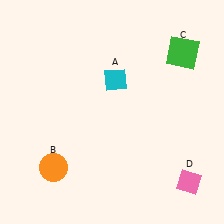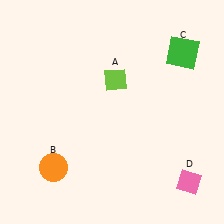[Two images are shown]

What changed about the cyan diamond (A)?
In Image 1, A is cyan. In Image 2, it changed to lime.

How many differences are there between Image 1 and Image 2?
There is 1 difference between the two images.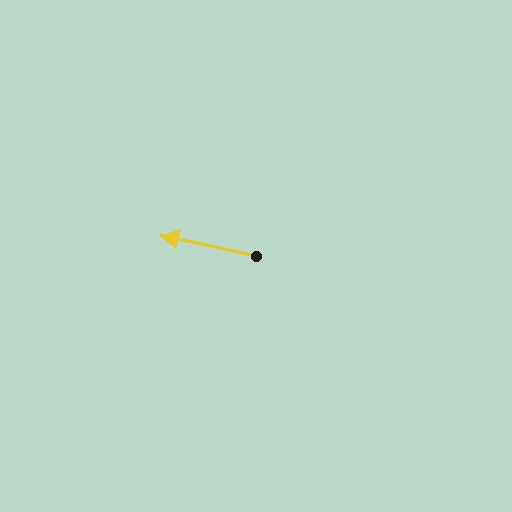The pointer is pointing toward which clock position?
Roughly 9 o'clock.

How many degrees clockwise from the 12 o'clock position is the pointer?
Approximately 282 degrees.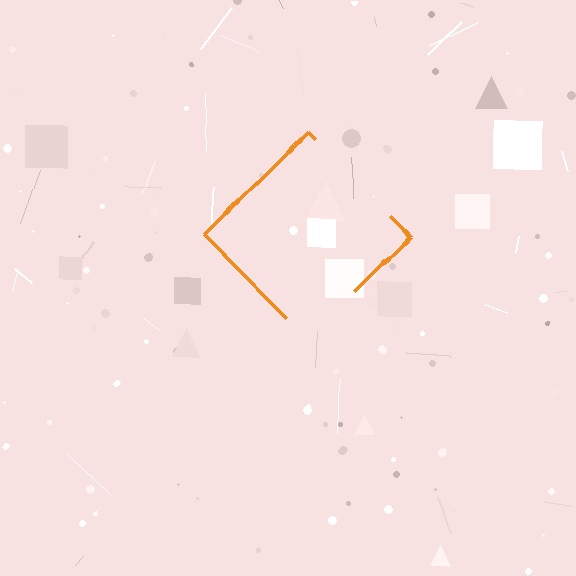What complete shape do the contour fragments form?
The contour fragments form a diamond.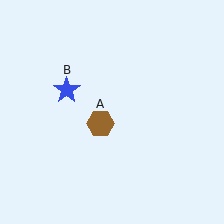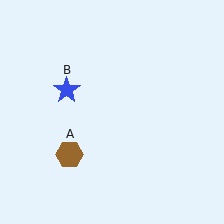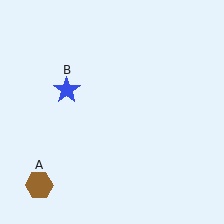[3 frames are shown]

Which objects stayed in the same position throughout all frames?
Blue star (object B) remained stationary.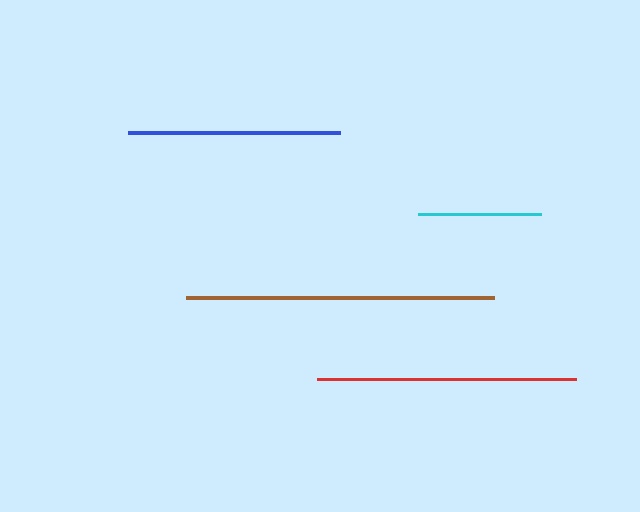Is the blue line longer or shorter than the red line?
The red line is longer than the blue line.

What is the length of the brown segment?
The brown segment is approximately 307 pixels long.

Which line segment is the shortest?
The cyan line is the shortest at approximately 122 pixels.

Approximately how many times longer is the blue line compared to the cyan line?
The blue line is approximately 1.7 times the length of the cyan line.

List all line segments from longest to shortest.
From longest to shortest: brown, red, blue, cyan.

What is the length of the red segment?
The red segment is approximately 259 pixels long.